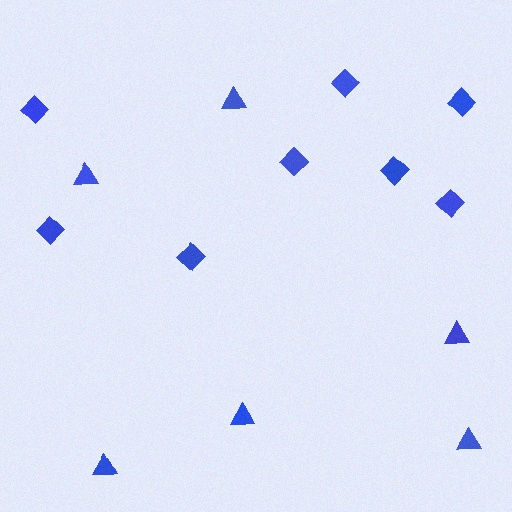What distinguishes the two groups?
There are 2 groups: one group of diamonds (8) and one group of triangles (6).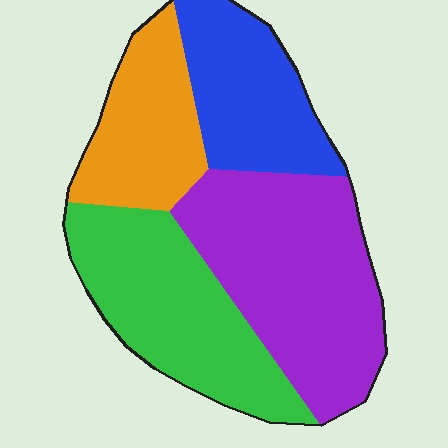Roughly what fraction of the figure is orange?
Orange covers roughly 20% of the figure.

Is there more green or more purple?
Purple.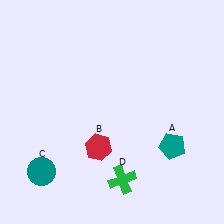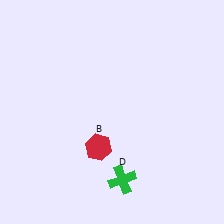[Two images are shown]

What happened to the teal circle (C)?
The teal circle (C) was removed in Image 2. It was in the bottom-left area of Image 1.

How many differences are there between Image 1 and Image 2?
There are 2 differences between the two images.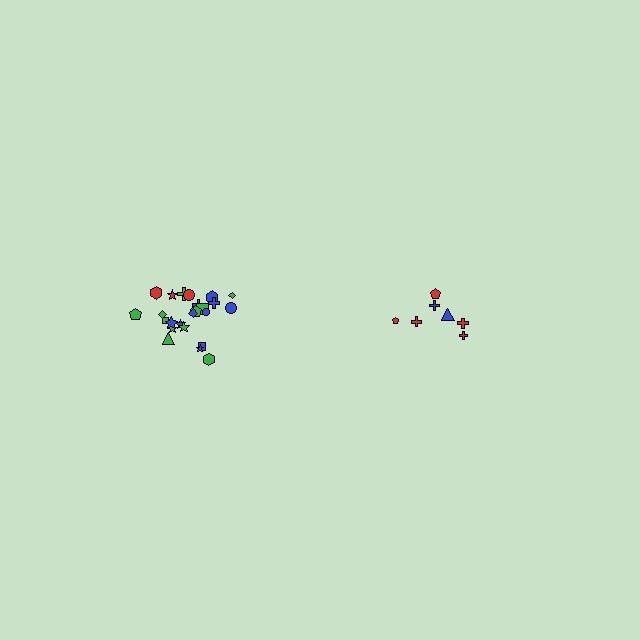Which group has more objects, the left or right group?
The left group.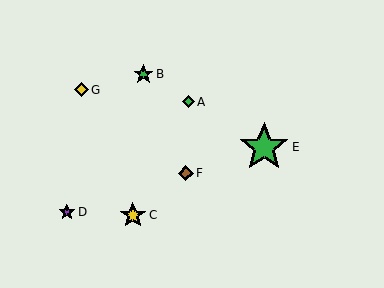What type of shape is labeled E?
Shape E is a green star.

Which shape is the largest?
The green star (labeled E) is the largest.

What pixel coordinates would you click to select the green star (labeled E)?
Click at (264, 147) to select the green star E.